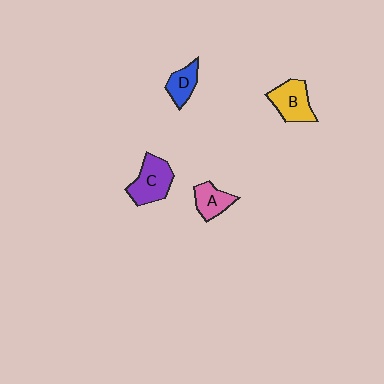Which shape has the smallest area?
Shape D (blue).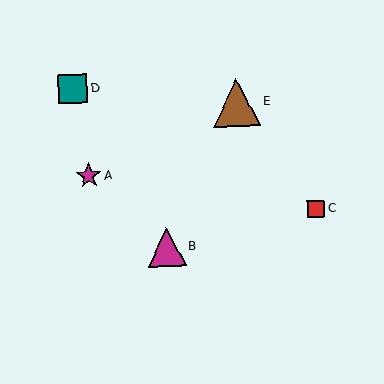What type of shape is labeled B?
Shape B is a magenta triangle.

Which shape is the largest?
The brown triangle (labeled E) is the largest.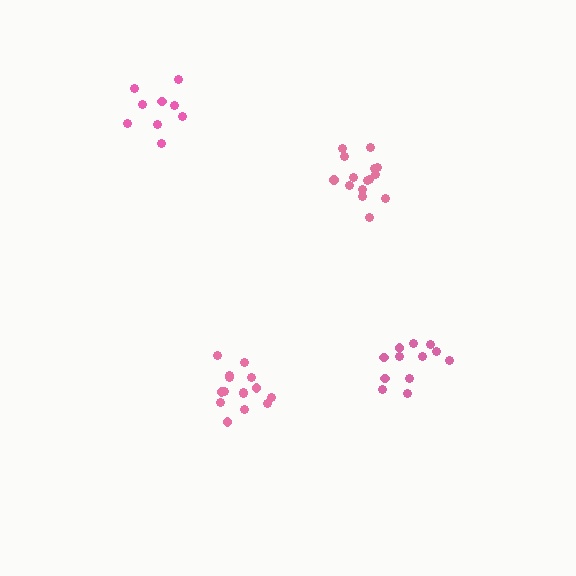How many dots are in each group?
Group 1: 15 dots, Group 2: 15 dots, Group 3: 9 dots, Group 4: 12 dots (51 total).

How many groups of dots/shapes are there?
There are 4 groups.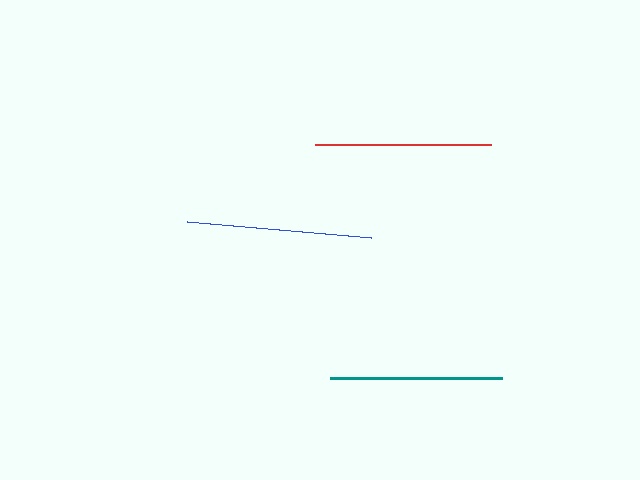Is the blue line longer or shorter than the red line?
The blue line is longer than the red line.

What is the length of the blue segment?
The blue segment is approximately 185 pixels long.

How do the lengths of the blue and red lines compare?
The blue and red lines are approximately the same length.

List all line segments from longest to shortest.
From longest to shortest: blue, red, teal.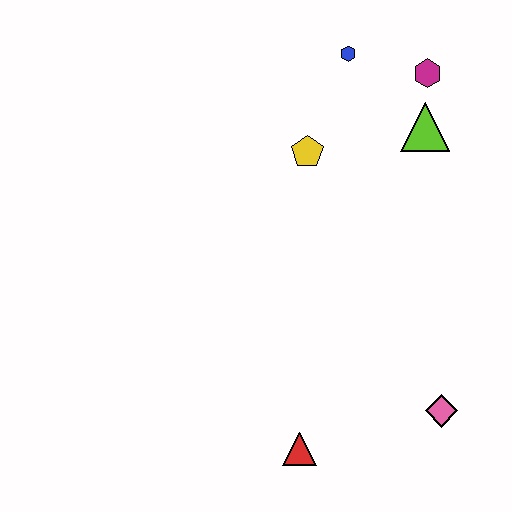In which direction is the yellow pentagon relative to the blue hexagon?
The yellow pentagon is below the blue hexagon.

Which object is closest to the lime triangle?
The magenta hexagon is closest to the lime triangle.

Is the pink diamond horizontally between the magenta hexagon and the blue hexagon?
No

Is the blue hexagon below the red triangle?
No